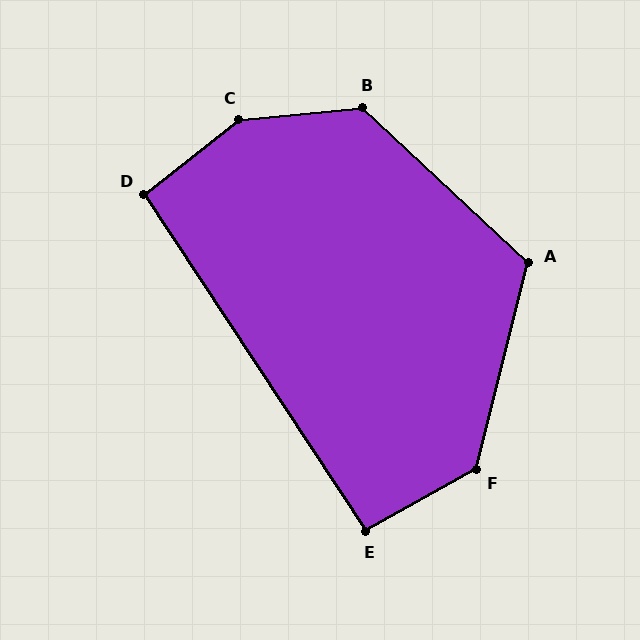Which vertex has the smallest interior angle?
E, at approximately 94 degrees.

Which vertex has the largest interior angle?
C, at approximately 147 degrees.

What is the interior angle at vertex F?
Approximately 133 degrees (obtuse).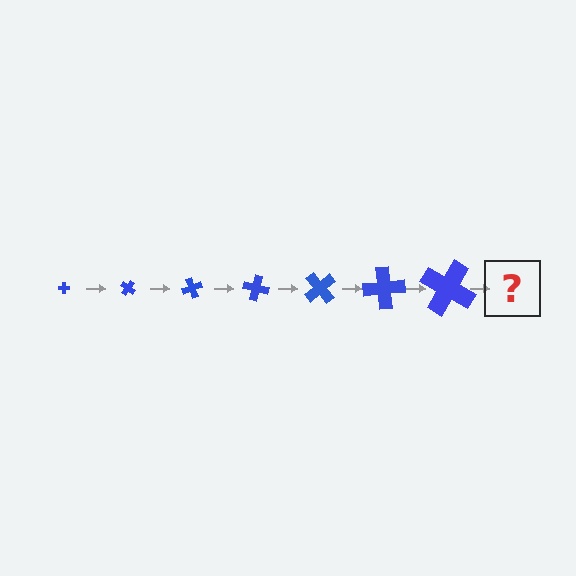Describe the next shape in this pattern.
It should be a cross, larger than the previous one and rotated 245 degrees from the start.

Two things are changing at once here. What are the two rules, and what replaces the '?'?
The two rules are that the cross grows larger each step and it rotates 35 degrees each step. The '?' should be a cross, larger than the previous one and rotated 245 degrees from the start.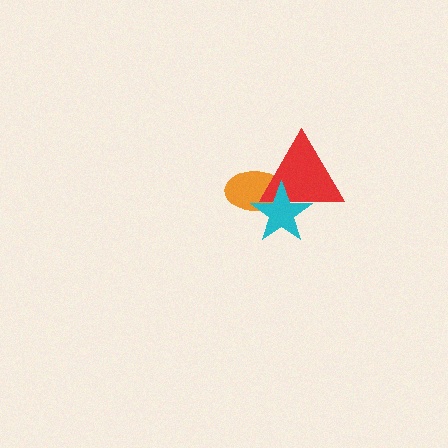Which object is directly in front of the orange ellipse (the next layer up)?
The red triangle is directly in front of the orange ellipse.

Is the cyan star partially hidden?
No, no other shape covers it.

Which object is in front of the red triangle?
The cyan star is in front of the red triangle.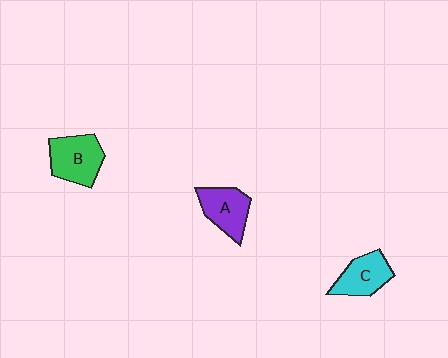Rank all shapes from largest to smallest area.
From largest to smallest: B (green), A (purple), C (cyan).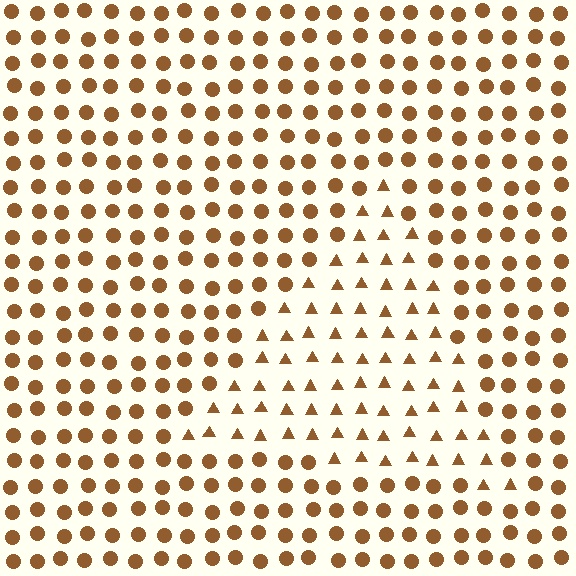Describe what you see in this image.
The image is filled with small brown elements arranged in a uniform grid. A triangle-shaped region contains triangles, while the surrounding area contains circles. The boundary is defined purely by the change in element shape.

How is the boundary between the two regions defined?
The boundary is defined by a change in element shape: triangles inside vs. circles outside. All elements share the same color and spacing.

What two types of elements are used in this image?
The image uses triangles inside the triangle region and circles outside it.